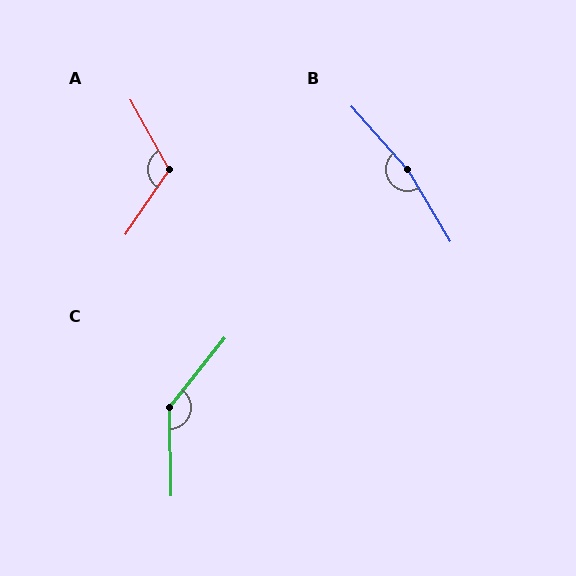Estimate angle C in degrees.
Approximately 140 degrees.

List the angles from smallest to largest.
A (117°), C (140°), B (169°).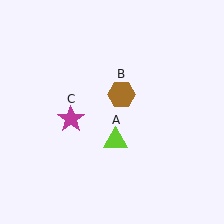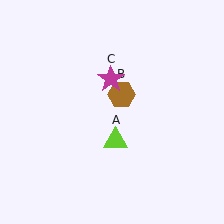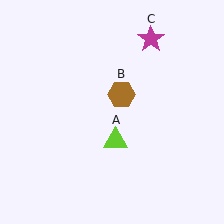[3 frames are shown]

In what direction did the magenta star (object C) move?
The magenta star (object C) moved up and to the right.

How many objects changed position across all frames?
1 object changed position: magenta star (object C).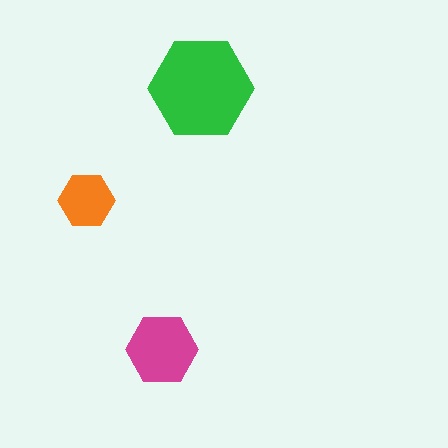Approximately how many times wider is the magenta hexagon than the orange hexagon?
About 1.5 times wider.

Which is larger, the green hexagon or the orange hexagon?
The green one.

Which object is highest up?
The green hexagon is topmost.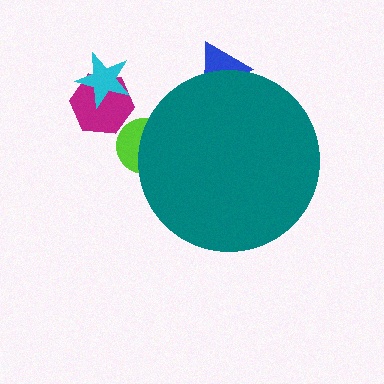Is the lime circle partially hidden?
Yes, the lime circle is partially hidden behind the teal circle.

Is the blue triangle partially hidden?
Yes, the blue triangle is partially hidden behind the teal circle.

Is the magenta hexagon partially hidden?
No, the magenta hexagon is fully visible.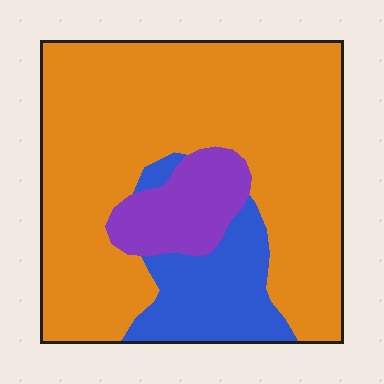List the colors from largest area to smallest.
From largest to smallest: orange, blue, purple.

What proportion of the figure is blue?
Blue covers around 15% of the figure.